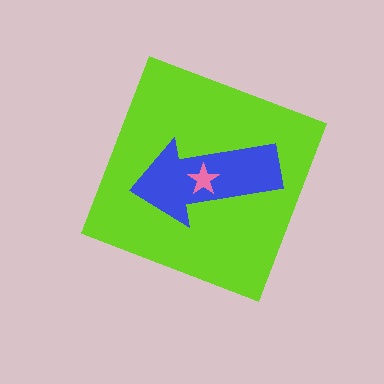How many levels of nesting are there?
3.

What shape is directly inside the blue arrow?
The pink star.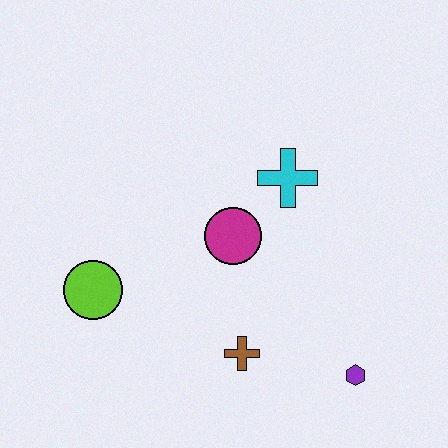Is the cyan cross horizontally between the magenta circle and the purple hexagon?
Yes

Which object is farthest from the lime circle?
The purple hexagon is farthest from the lime circle.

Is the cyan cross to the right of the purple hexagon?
No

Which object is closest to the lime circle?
The magenta circle is closest to the lime circle.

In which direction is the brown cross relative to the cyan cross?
The brown cross is below the cyan cross.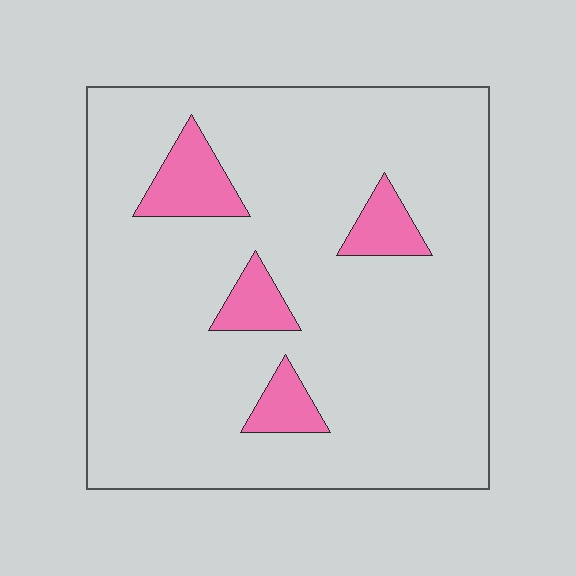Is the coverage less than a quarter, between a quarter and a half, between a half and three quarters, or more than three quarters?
Less than a quarter.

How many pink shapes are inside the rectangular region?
4.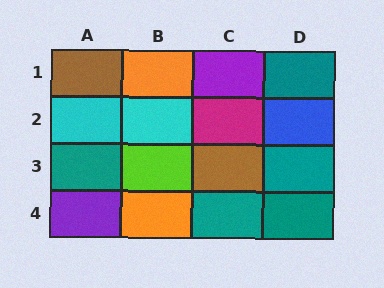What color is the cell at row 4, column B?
Orange.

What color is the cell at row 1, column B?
Orange.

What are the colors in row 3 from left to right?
Teal, lime, brown, teal.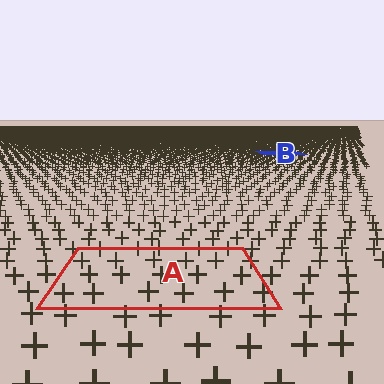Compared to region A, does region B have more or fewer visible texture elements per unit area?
Region B has more texture elements per unit area — they are packed more densely because it is farther away.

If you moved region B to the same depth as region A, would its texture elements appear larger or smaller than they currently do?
They would appear larger. At a closer depth, the same texture elements are projected at a bigger on-screen size.